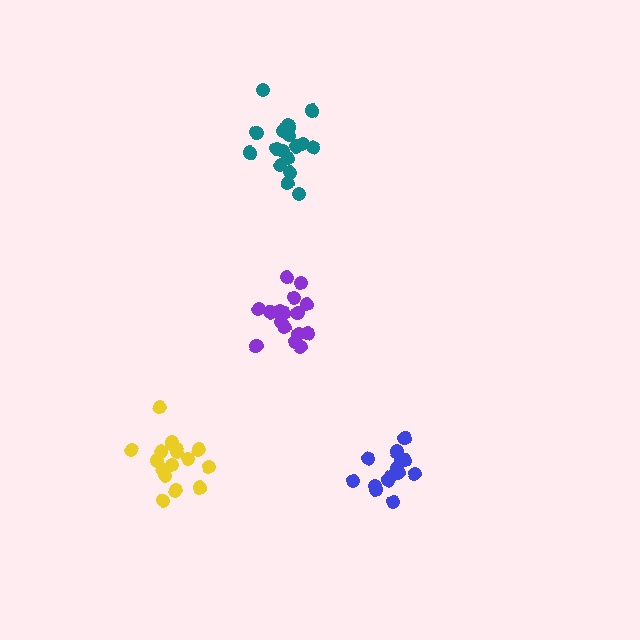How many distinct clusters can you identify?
There are 4 distinct clusters.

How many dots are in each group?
Group 1: 19 dots, Group 2: 14 dots, Group 3: 18 dots, Group 4: 17 dots (68 total).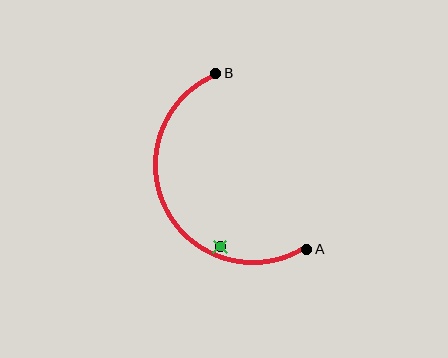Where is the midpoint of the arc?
The arc midpoint is the point on the curve farthest from the straight line joining A and B. It sits to the left of that line.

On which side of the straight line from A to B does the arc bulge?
The arc bulges to the left of the straight line connecting A and B.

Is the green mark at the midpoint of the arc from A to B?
No — the green mark does not lie on the arc at all. It sits slightly inside the curve.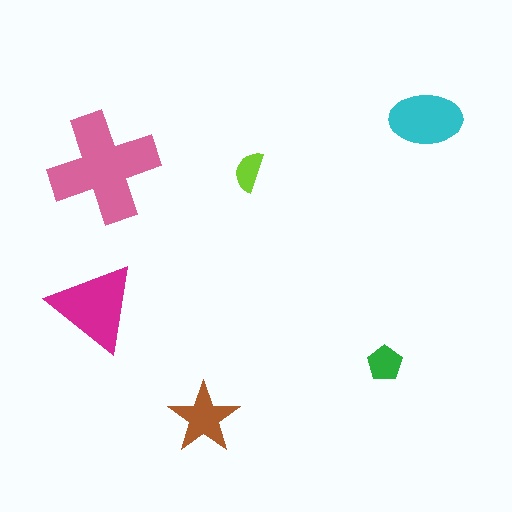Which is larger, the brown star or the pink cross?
The pink cross.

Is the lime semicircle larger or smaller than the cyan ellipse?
Smaller.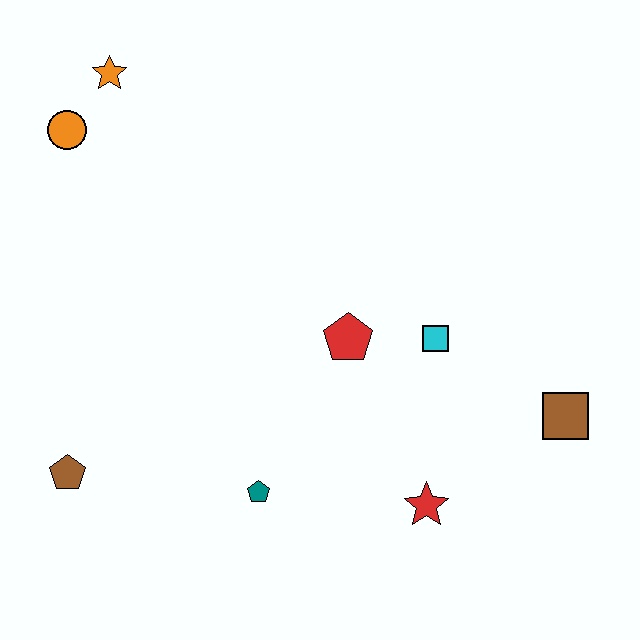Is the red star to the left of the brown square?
Yes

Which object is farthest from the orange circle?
The brown square is farthest from the orange circle.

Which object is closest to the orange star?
The orange circle is closest to the orange star.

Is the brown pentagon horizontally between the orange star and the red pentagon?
No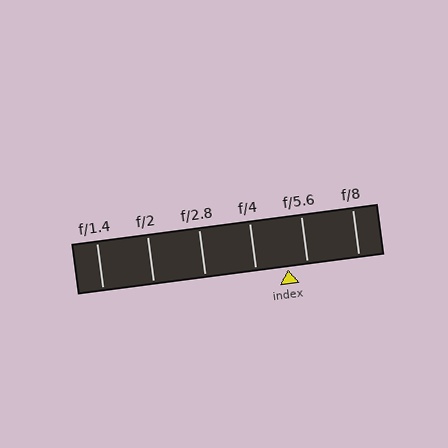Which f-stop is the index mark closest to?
The index mark is closest to f/5.6.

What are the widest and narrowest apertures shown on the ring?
The widest aperture shown is f/1.4 and the narrowest is f/8.